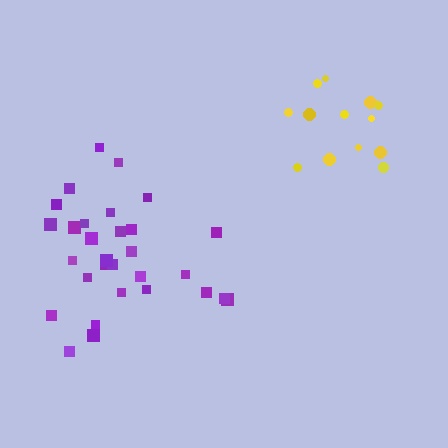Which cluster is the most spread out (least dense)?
Purple.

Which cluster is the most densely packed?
Yellow.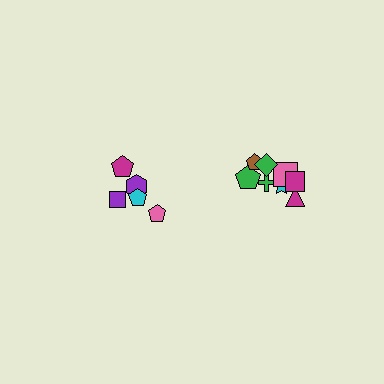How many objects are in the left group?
There are 5 objects.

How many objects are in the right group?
There are 8 objects.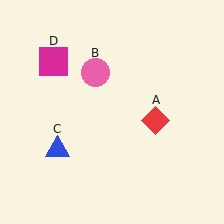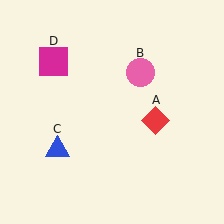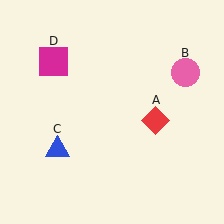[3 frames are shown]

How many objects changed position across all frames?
1 object changed position: pink circle (object B).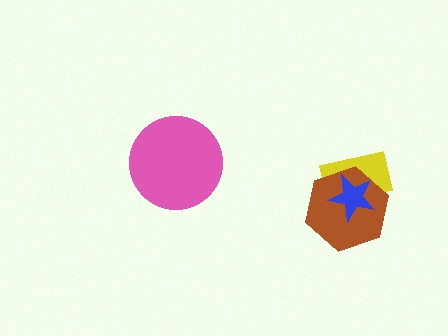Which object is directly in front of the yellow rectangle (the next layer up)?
The brown hexagon is directly in front of the yellow rectangle.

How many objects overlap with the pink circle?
0 objects overlap with the pink circle.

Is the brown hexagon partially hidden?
Yes, it is partially covered by another shape.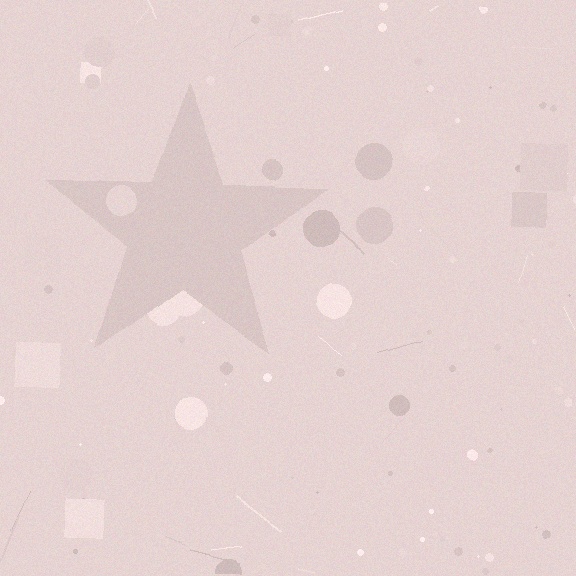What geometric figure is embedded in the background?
A star is embedded in the background.